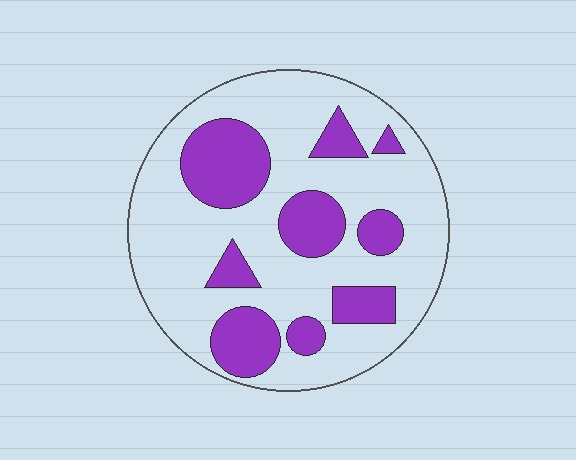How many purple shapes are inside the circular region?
9.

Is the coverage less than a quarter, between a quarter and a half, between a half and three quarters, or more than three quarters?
Between a quarter and a half.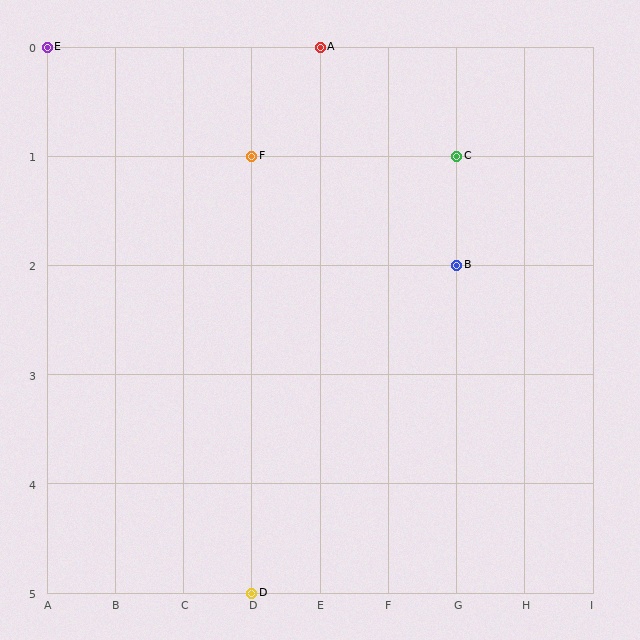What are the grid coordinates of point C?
Point C is at grid coordinates (G, 1).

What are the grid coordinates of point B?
Point B is at grid coordinates (G, 2).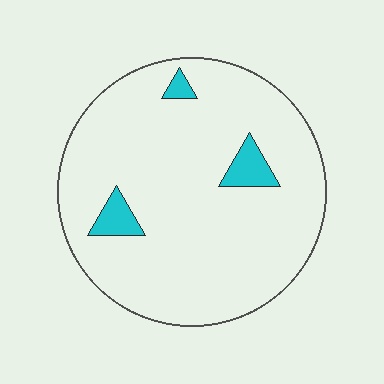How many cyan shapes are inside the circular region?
3.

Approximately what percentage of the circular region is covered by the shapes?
Approximately 5%.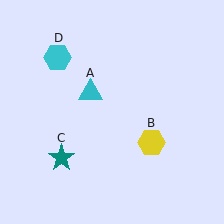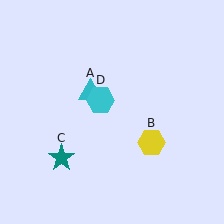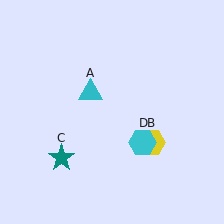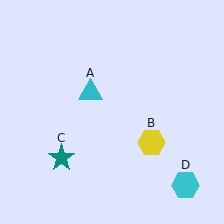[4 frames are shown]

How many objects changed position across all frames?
1 object changed position: cyan hexagon (object D).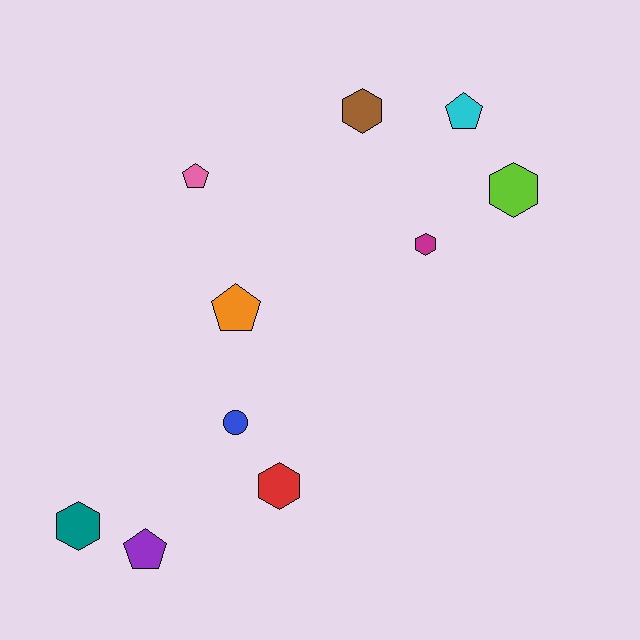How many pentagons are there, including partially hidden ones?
There are 4 pentagons.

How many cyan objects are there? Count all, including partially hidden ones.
There is 1 cyan object.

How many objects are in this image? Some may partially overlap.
There are 10 objects.